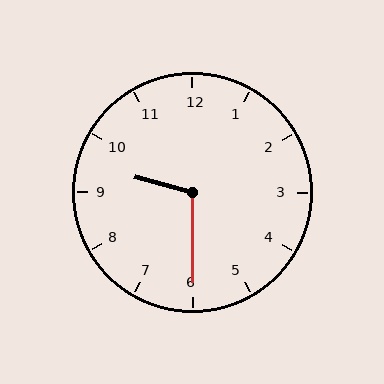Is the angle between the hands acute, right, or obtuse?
It is obtuse.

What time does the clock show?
9:30.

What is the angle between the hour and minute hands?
Approximately 105 degrees.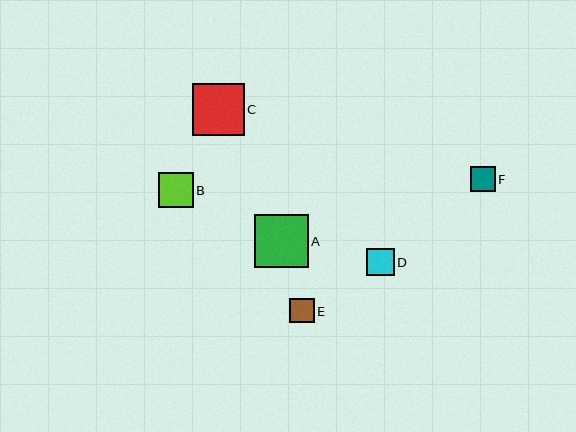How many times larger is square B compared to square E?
Square B is approximately 1.4 times the size of square E.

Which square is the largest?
Square A is the largest with a size of approximately 53 pixels.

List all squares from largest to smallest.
From largest to smallest: A, C, B, D, F, E.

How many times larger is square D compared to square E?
Square D is approximately 1.1 times the size of square E.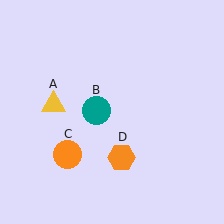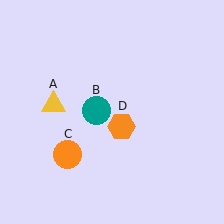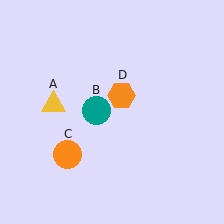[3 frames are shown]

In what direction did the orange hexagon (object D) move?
The orange hexagon (object D) moved up.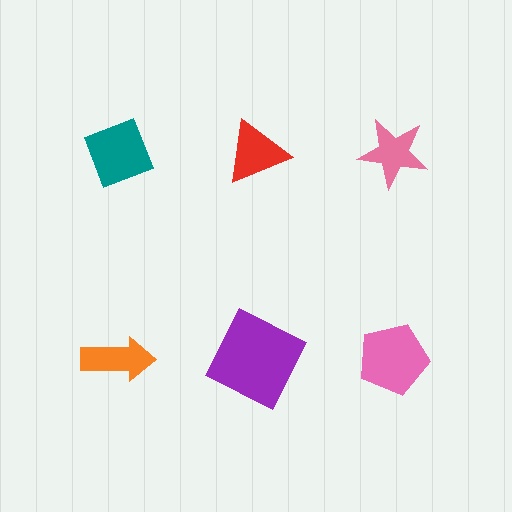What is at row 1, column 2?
A red triangle.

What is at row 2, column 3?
A pink pentagon.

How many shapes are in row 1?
3 shapes.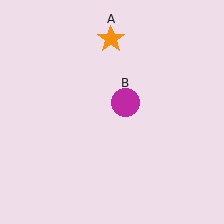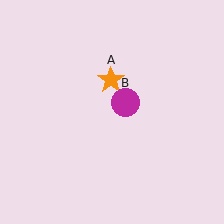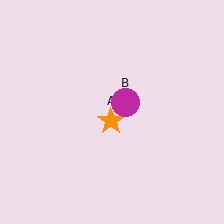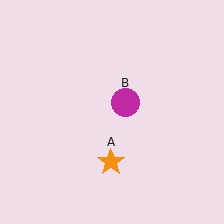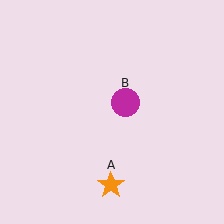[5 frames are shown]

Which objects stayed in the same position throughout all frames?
Magenta circle (object B) remained stationary.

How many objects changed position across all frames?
1 object changed position: orange star (object A).